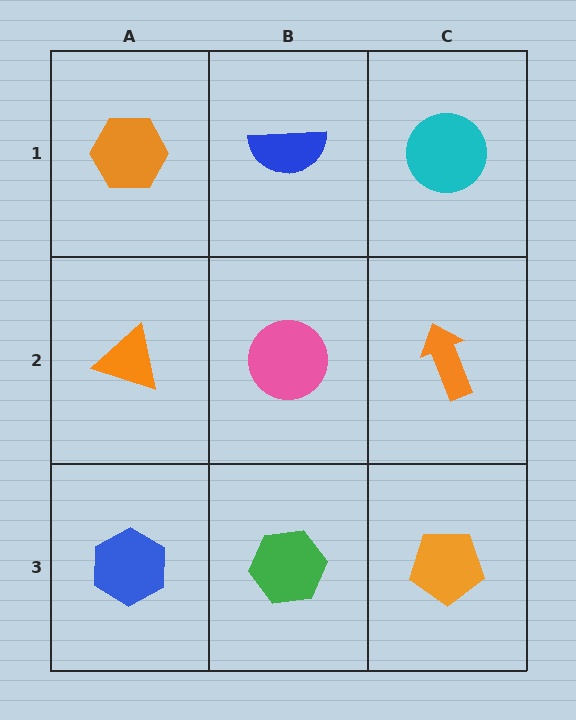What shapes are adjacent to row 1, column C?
An orange arrow (row 2, column C), a blue semicircle (row 1, column B).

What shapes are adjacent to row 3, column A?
An orange triangle (row 2, column A), a green hexagon (row 3, column B).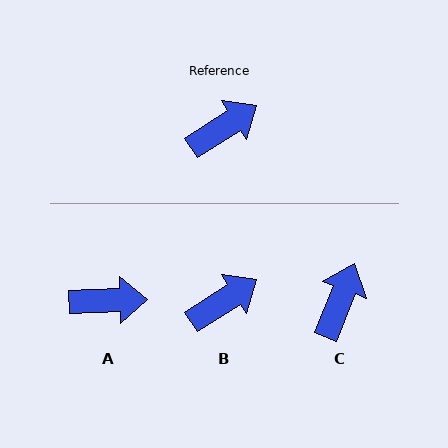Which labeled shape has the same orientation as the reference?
B.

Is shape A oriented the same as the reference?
No, it is off by about 31 degrees.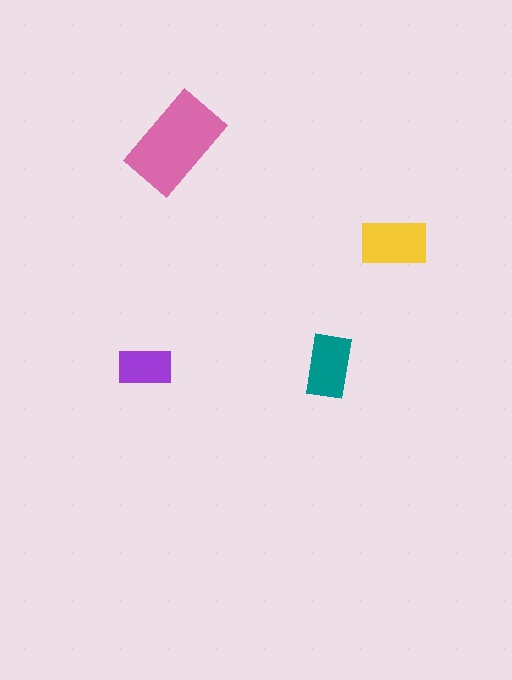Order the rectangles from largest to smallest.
the pink one, the yellow one, the teal one, the purple one.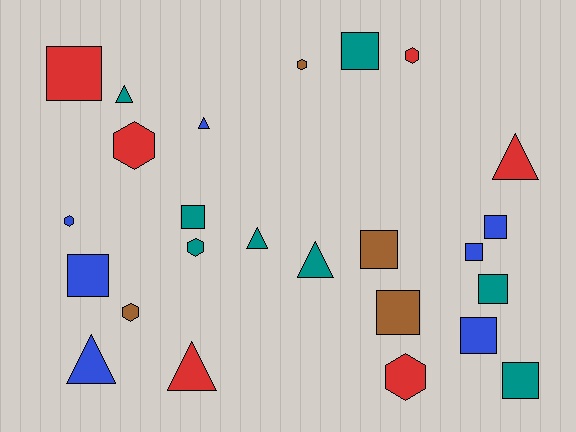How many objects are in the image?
There are 25 objects.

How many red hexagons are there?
There are 3 red hexagons.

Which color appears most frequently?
Teal, with 8 objects.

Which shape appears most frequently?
Square, with 11 objects.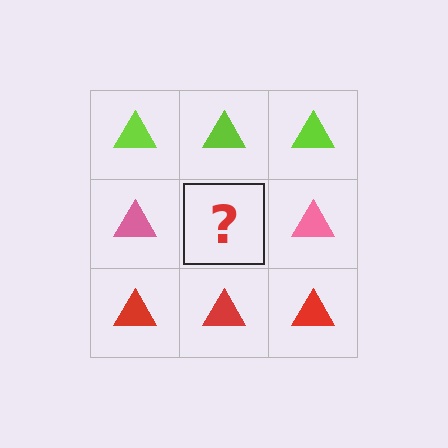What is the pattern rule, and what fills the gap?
The rule is that each row has a consistent color. The gap should be filled with a pink triangle.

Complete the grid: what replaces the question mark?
The question mark should be replaced with a pink triangle.